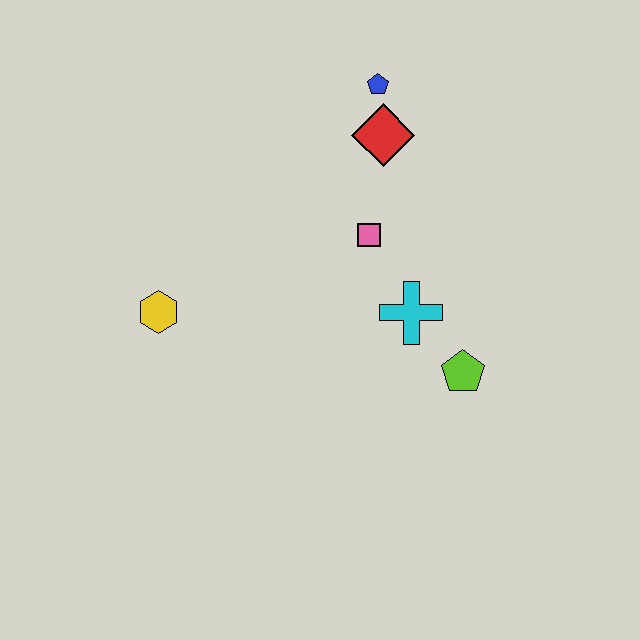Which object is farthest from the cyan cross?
The yellow hexagon is farthest from the cyan cross.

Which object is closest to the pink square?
The cyan cross is closest to the pink square.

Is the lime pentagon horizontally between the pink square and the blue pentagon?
No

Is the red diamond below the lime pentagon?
No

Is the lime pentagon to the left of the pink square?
No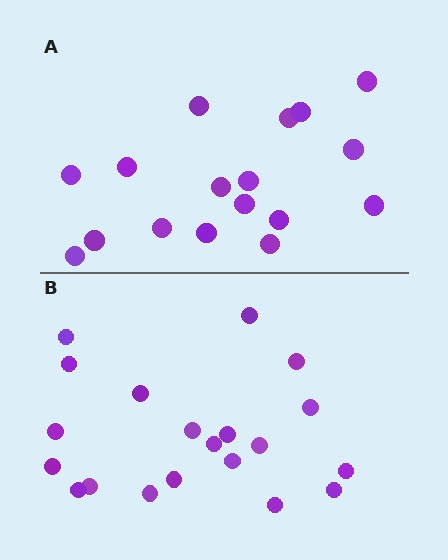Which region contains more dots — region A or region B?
Region B (the bottom region) has more dots.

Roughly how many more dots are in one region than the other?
Region B has just a few more — roughly 2 or 3 more dots than region A.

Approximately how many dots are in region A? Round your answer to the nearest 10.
About 20 dots. (The exact count is 17, which rounds to 20.)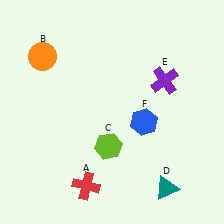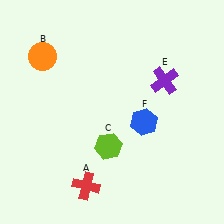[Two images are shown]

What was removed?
The teal triangle (D) was removed in Image 2.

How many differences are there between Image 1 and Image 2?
There is 1 difference between the two images.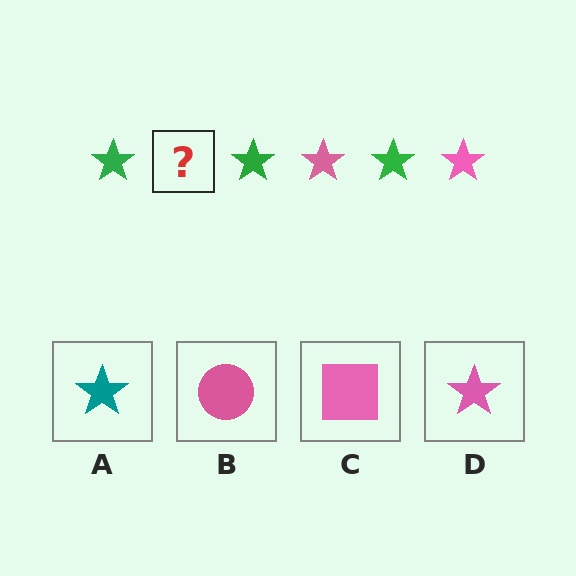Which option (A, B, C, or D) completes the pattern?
D.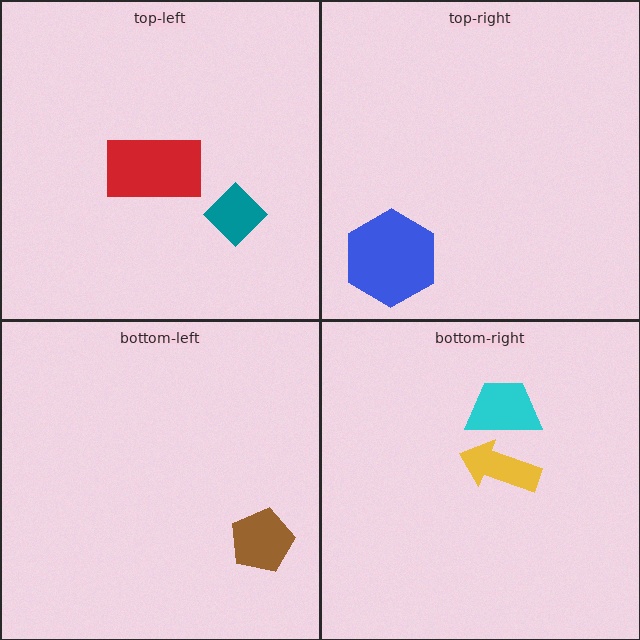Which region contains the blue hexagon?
The top-right region.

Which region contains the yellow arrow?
The bottom-right region.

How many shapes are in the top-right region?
1.